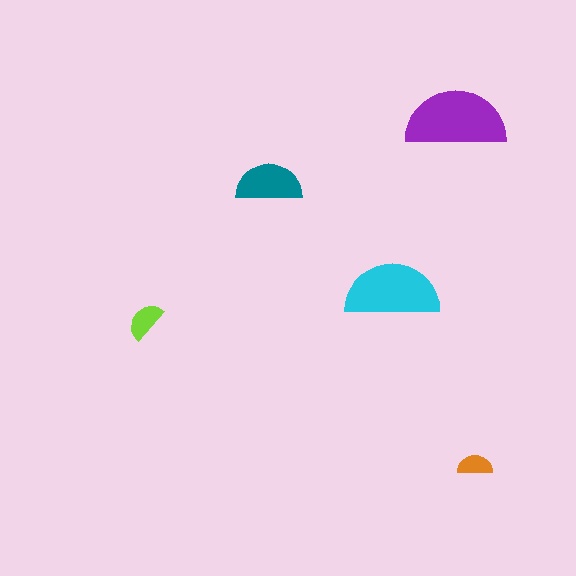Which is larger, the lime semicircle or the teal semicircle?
The teal one.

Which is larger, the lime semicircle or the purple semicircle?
The purple one.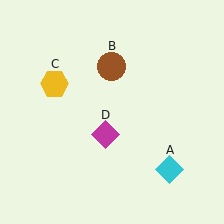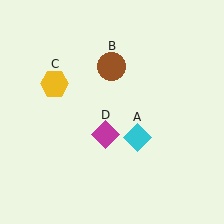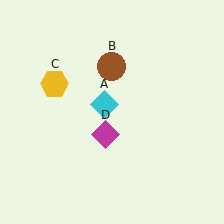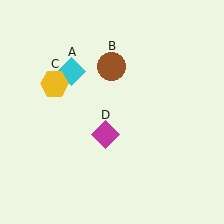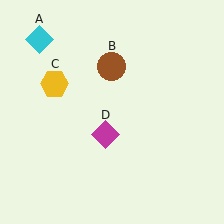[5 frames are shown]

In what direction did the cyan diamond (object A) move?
The cyan diamond (object A) moved up and to the left.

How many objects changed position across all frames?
1 object changed position: cyan diamond (object A).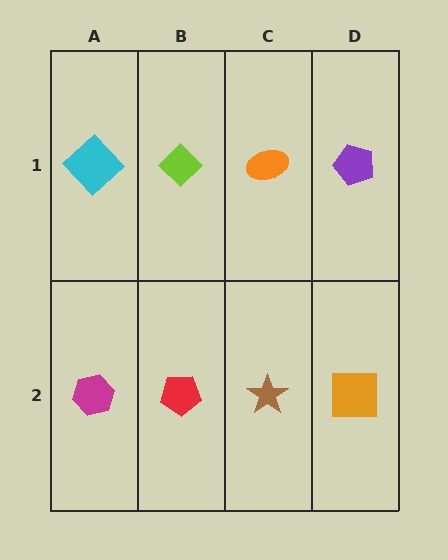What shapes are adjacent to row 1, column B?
A red pentagon (row 2, column B), a cyan diamond (row 1, column A), an orange ellipse (row 1, column C).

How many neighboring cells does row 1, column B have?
3.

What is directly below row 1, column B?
A red pentagon.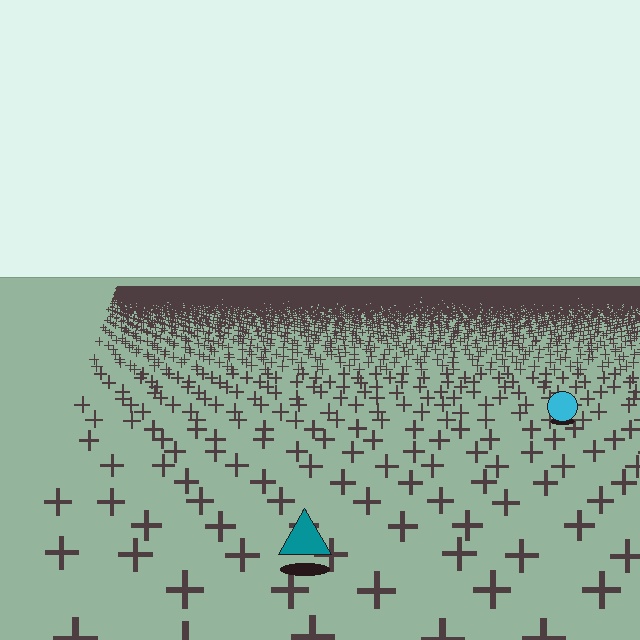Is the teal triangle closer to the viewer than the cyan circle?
Yes. The teal triangle is closer — you can tell from the texture gradient: the ground texture is coarser near it.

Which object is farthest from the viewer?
The cyan circle is farthest from the viewer. It appears smaller and the ground texture around it is denser.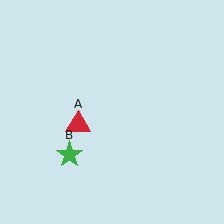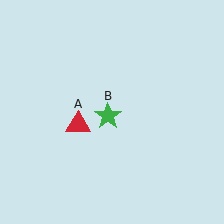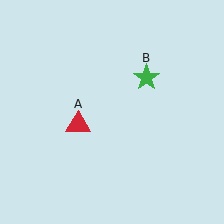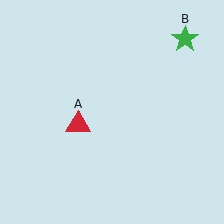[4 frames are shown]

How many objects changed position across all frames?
1 object changed position: green star (object B).